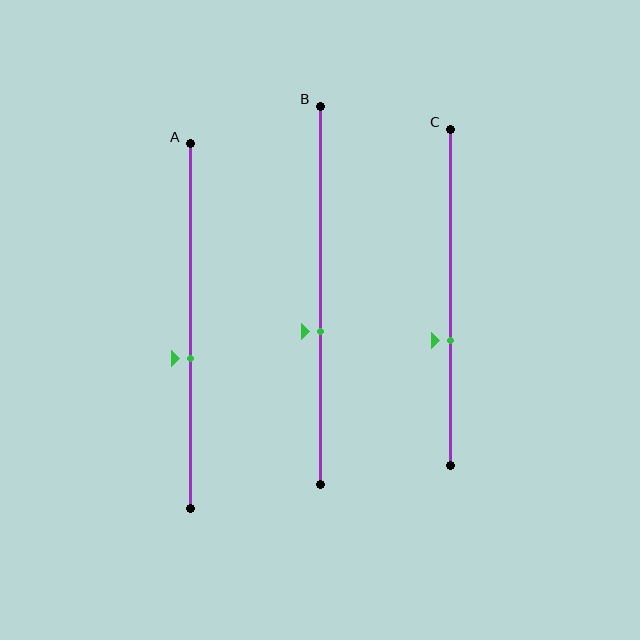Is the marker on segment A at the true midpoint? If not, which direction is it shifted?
No, the marker on segment A is shifted downward by about 9% of the segment length.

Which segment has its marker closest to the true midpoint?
Segment A has its marker closest to the true midpoint.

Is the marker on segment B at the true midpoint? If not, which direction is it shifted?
No, the marker on segment B is shifted downward by about 10% of the segment length.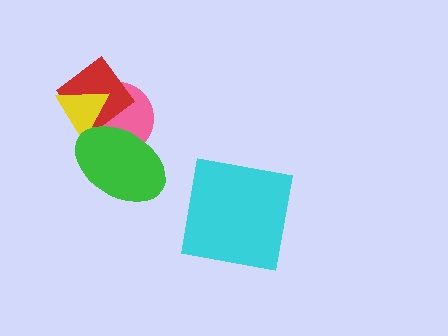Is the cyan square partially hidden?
No, no other shape covers it.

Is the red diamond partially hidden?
Yes, it is partially covered by another shape.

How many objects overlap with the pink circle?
3 objects overlap with the pink circle.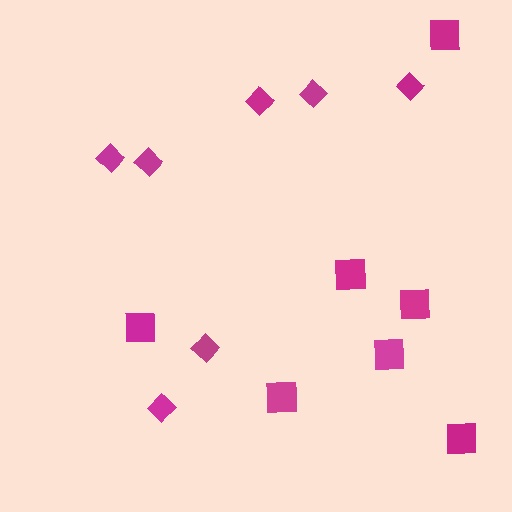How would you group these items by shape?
There are 2 groups: one group of diamonds (7) and one group of squares (7).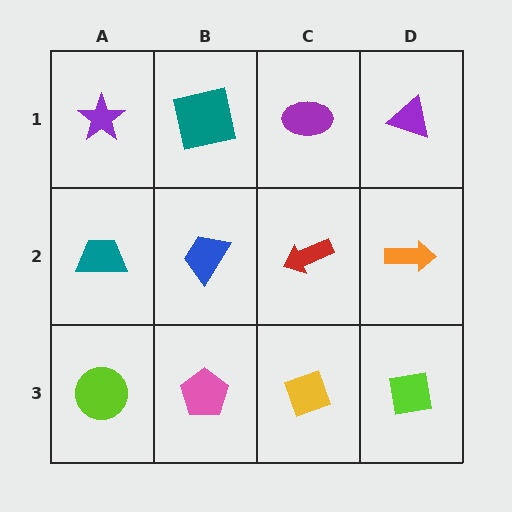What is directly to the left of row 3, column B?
A lime circle.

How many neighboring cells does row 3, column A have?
2.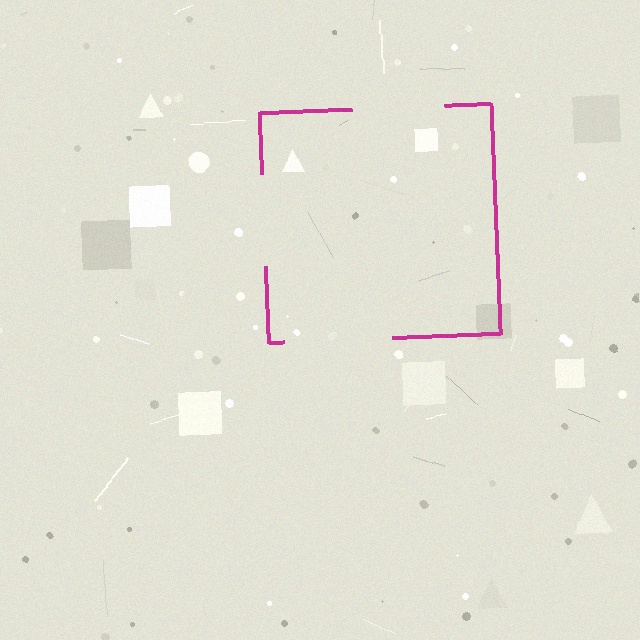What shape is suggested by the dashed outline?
The dashed outline suggests a square.